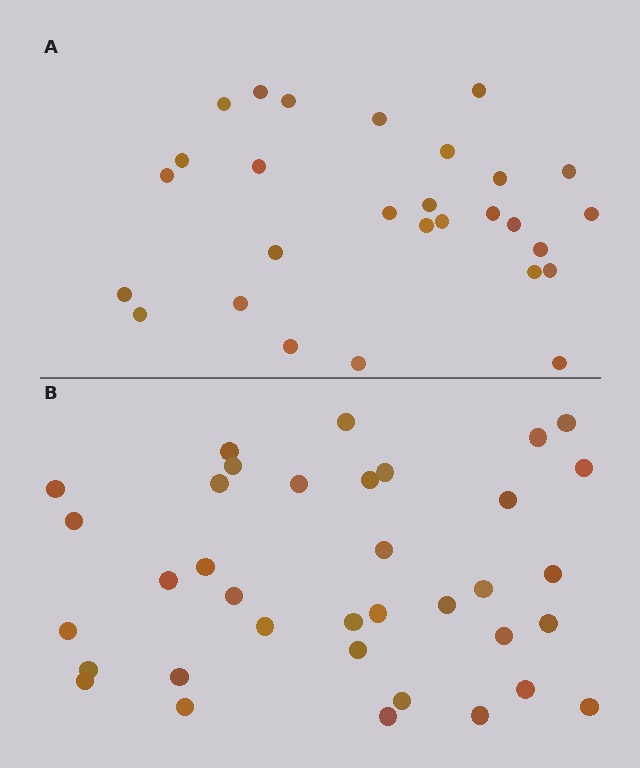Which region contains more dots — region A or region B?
Region B (the bottom region) has more dots.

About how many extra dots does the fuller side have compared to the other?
Region B has roughly 8 or so more dots than region A.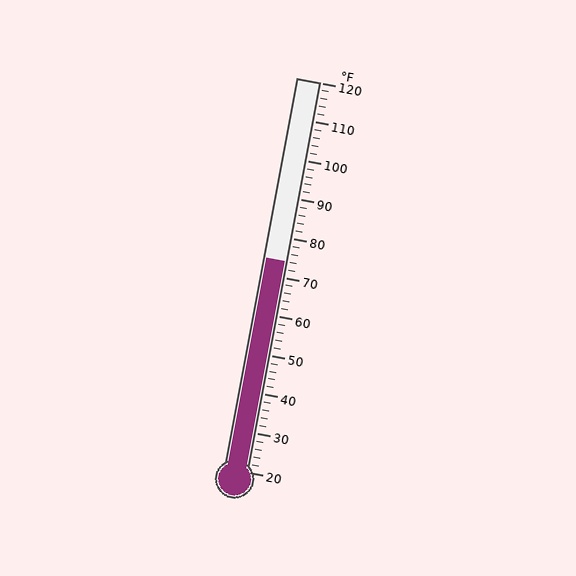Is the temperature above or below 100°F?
The temperature is below 100°F.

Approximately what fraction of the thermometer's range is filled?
The thermometer is filled to approximately 55% of its range.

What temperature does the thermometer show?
The thermometer shows approximately 74°F.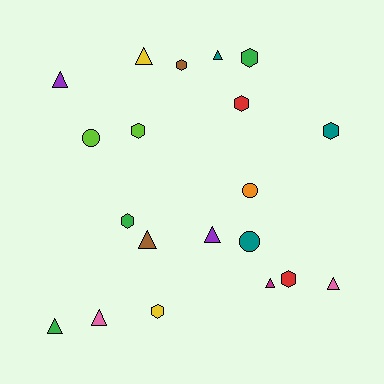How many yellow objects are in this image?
There are 2 yellow objects.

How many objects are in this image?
There are 20 objects.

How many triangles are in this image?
There are 9 triangles.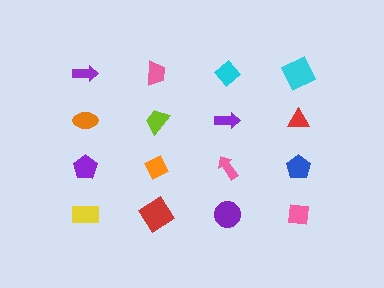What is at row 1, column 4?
A cyan square.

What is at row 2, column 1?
An orange ellipse.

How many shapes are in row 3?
4 shapes.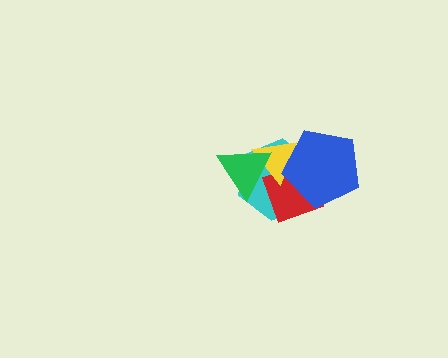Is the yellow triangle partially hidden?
Yes, it is partially covered by another shape.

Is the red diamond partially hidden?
Yes, it is partially covered by another shape.